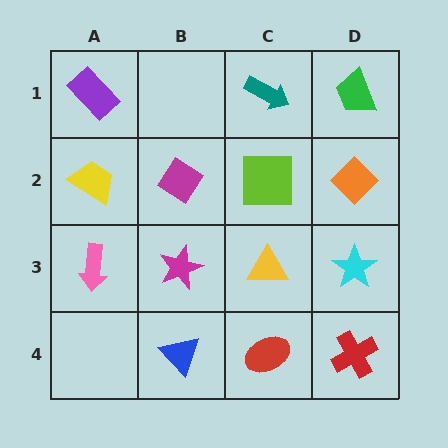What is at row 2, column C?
A lime square.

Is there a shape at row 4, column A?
No, that cell is empty.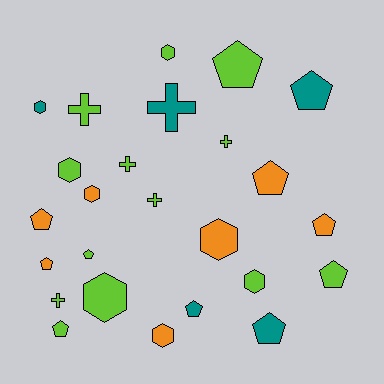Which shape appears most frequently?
Pentagon, with 11 objects.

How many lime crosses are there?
There are 5 lime crosses.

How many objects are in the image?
There are 25 objects.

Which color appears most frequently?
Lime, with 13 objects.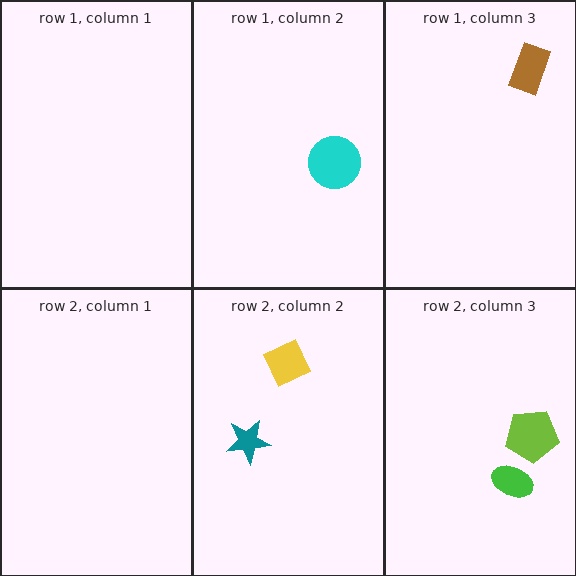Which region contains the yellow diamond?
The row 2, column 2 region.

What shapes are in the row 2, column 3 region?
The green ellipse, the lime pentagon.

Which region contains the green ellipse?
The row 2, column 3 region.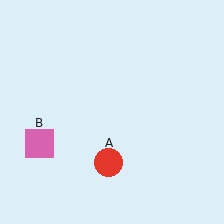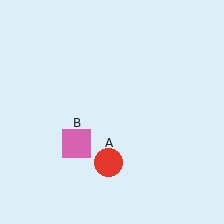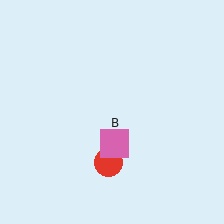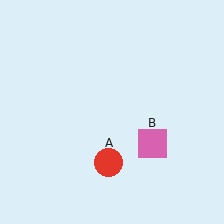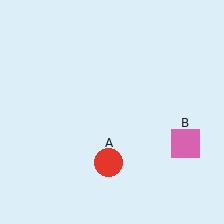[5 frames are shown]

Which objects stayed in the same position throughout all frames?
Red circle (object A) remained stationary.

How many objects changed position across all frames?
1 object changed position: pink square (object B).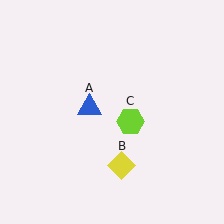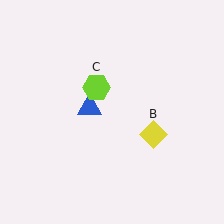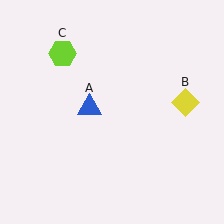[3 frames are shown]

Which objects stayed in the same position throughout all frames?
Blue triangle (object A) remained stationary.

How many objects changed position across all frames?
2 objects changed position: yellow diamond (object B), lime hexagon (object C).